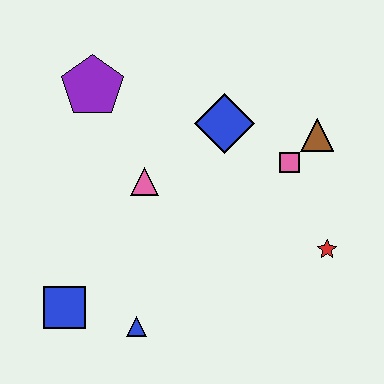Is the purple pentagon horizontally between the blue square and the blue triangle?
Yes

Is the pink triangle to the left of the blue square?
No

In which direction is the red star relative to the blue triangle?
The red star is to the right of the blue triangle.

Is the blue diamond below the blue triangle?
No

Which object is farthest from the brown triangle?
The blue square is farthest from the brown triangle.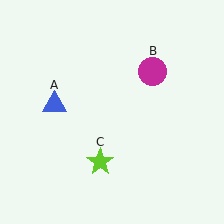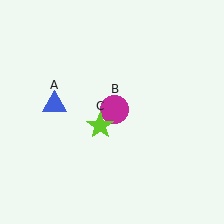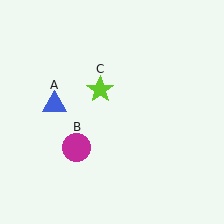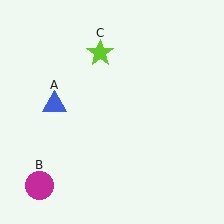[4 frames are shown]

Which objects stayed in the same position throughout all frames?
Blue triangle (object A) remained stationary.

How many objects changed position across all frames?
2 objects changed position: magenta circle (object B), lime star (object C).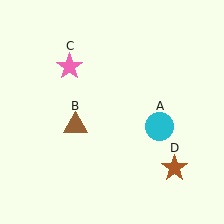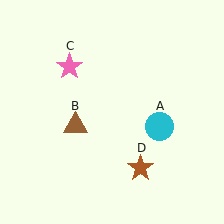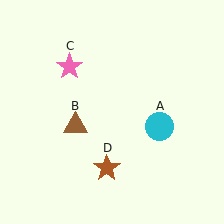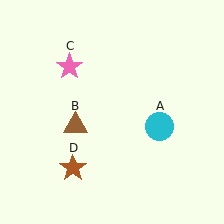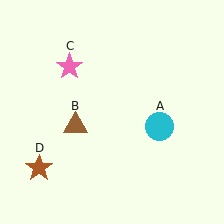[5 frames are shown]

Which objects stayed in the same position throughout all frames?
Cyan circle (object A) and brown triangle (object B) and pink star (object C) remained stationary.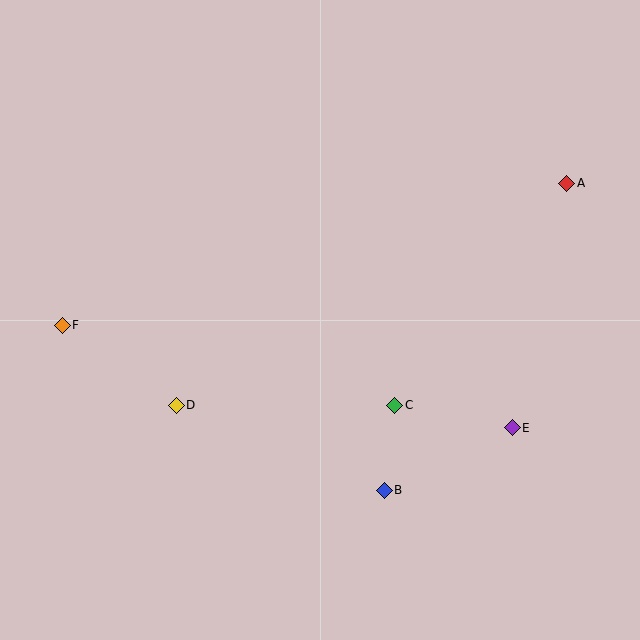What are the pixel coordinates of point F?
Point F is at (62, 325).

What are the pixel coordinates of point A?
Point A is at (567, 183).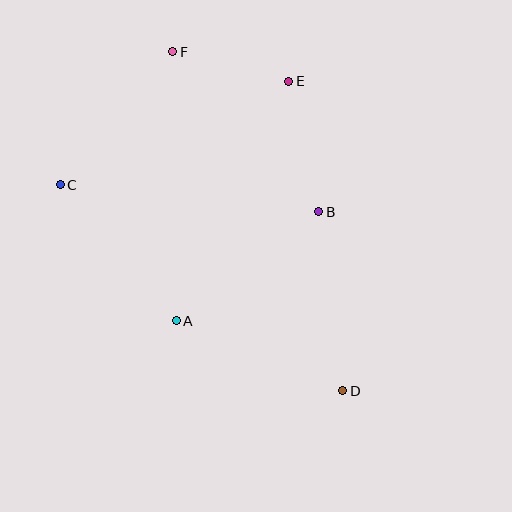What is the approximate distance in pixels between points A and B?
The distance between A and B is approximately 180 pixels.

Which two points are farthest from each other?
Points D and F are farthest from each other.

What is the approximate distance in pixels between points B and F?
The distance between B and F is approximately 216 pixels.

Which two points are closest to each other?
Points E and F are closest to each other.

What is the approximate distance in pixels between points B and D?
The distance between B and D is approximately 181 pixels.